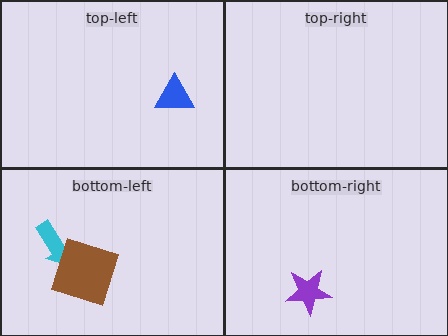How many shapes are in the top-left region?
1.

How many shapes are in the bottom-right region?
1.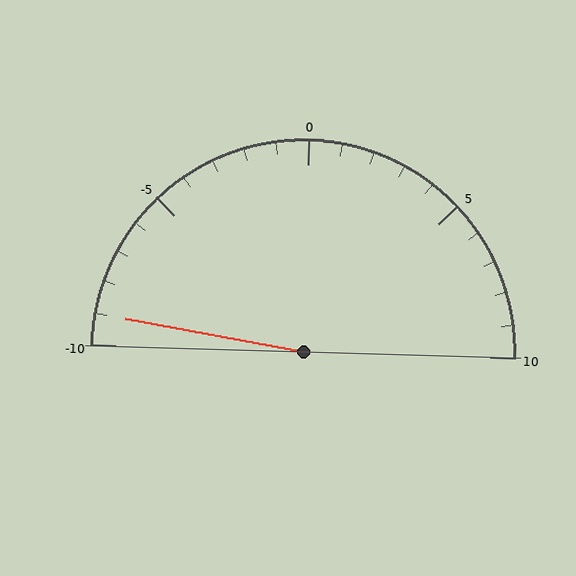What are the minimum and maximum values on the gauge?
The gauge ranges from -10 to 10.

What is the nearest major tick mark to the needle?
The nearest major tick mark is -10.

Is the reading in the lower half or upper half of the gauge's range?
The reading is in the lower half of the range (-10 to 10).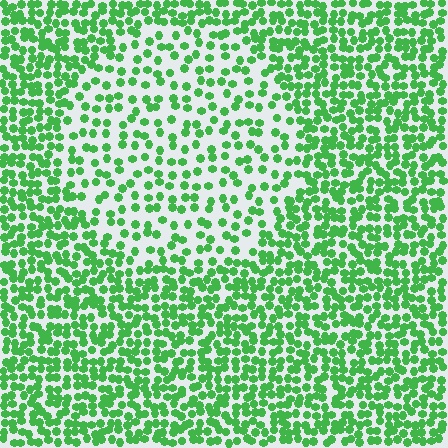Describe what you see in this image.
The image contains small green elements arranged at two different densities. A circle-shaped region is visible where the elements are less densely packed than the surrounding area.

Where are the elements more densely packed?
The elements are more densely packed outside the circle boundary.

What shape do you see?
I see a circle.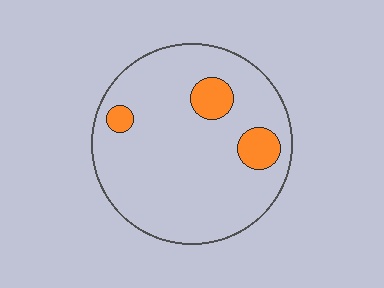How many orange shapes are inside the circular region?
3.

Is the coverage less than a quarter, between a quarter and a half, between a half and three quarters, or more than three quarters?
Less than a quarter.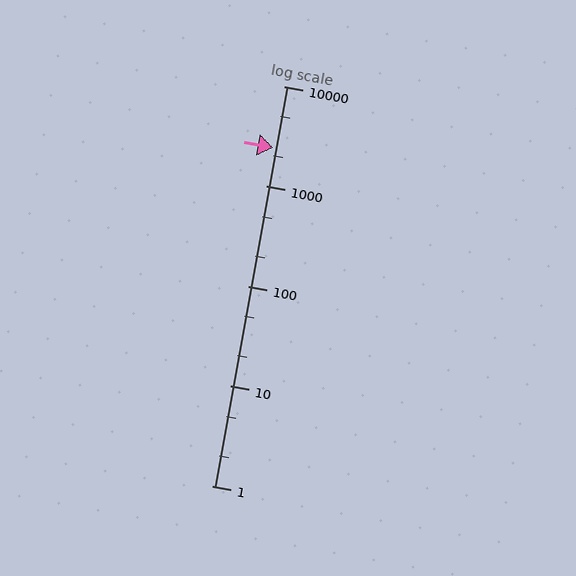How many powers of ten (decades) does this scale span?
The scale spans 4 decades, from 1 to 10000.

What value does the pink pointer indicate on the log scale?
The pointer indicates approximately 2400.